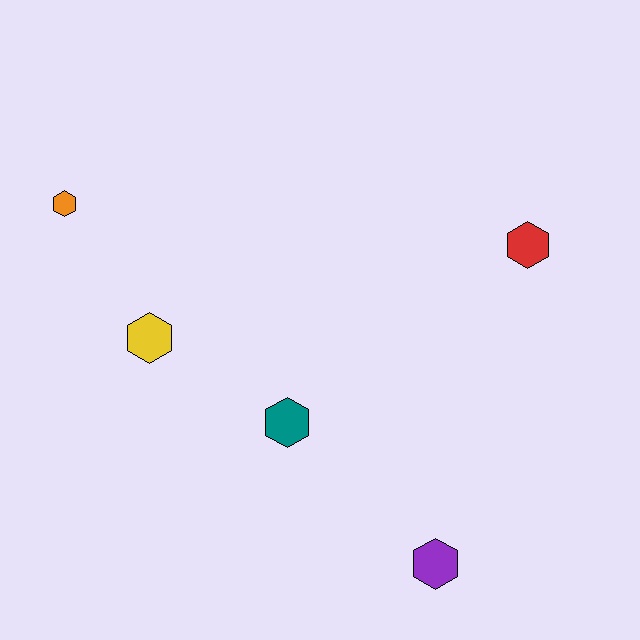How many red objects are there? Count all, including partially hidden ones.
There is 1 red object.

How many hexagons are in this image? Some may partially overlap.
There are 5 hexagons.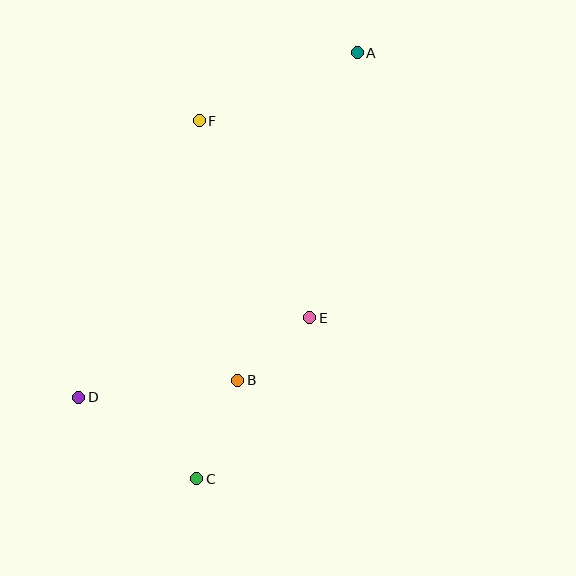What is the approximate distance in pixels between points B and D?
The distance between B and D is approximately 160 pixels.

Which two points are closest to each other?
Points B and E are closest to each other.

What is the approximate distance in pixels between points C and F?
The distance between C and F is approximately 358 pixels.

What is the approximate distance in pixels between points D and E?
The distance between D and E is approximately 244 pixels.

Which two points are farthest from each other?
Points A and C are farthest from each other.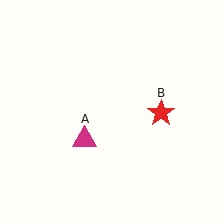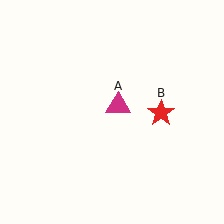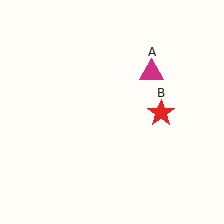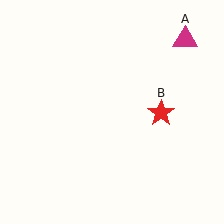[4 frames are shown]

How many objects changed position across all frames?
1 object changed position: magenta triangle (object A).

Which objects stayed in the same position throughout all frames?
Red star (object B) remained stationary.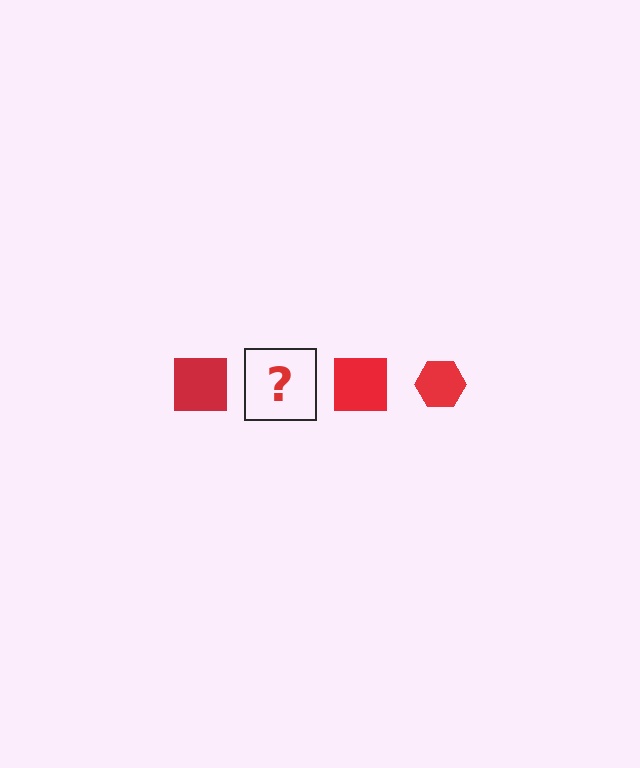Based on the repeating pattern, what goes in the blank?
The blank should be a red hexagon.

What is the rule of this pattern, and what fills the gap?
The rule is that the pattern cycles through square, hexagon shapes in red. The gap should be filled with a red hexagon.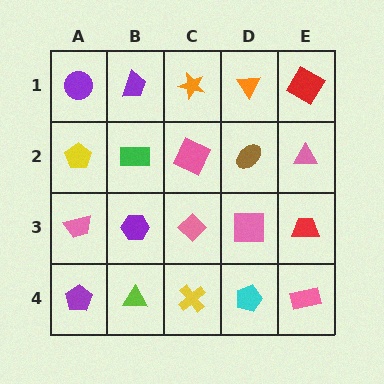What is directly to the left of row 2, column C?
A green rectangle.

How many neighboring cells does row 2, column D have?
4.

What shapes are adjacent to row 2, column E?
A red diamond (row 1, column E), a red trapezoid (row 3, column E), a brown ellipse (row 2, column D).